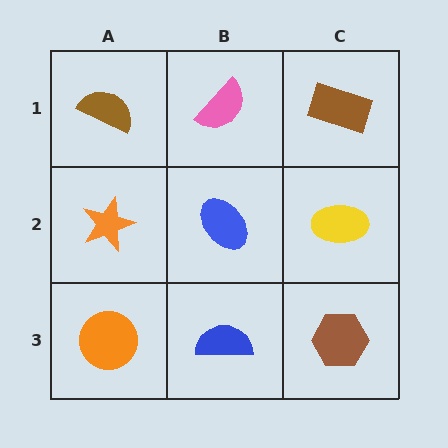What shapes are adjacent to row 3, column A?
An orange star (row 2, column A), a blue semicircle (row 3, column B).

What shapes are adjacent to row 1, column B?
A blue ellipse (row 2, column B), a brown semicircle (row 1, column A), a brown rectangle (row 1, column C).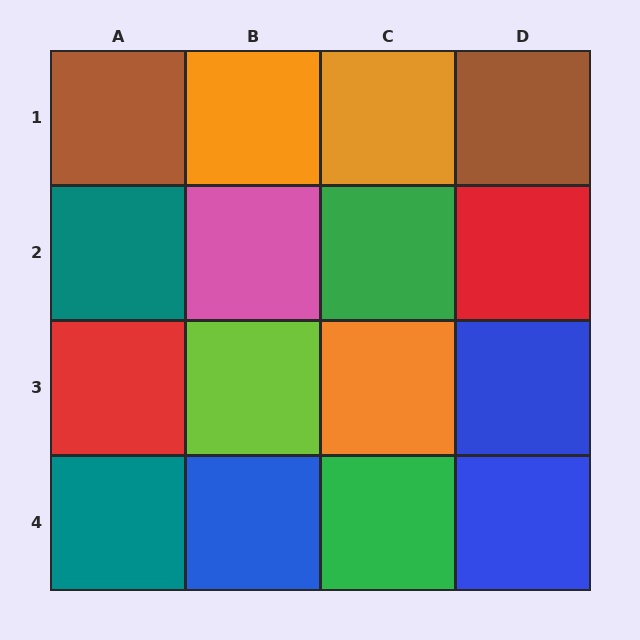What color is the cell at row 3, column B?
Lime.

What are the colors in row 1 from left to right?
Brown, orange, orange, brown.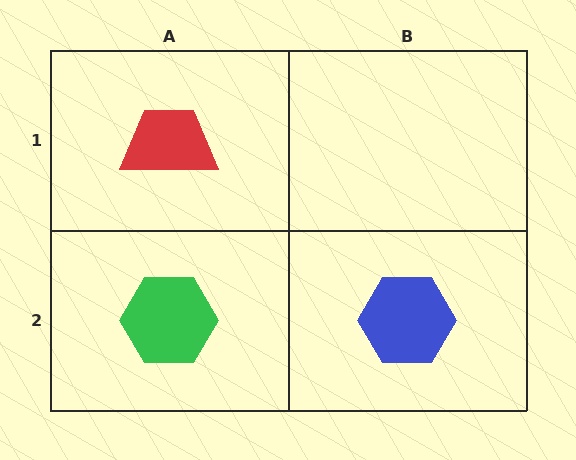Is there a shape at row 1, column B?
No, that cell is empty.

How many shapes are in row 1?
1 shape.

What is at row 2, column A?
A green hexagon.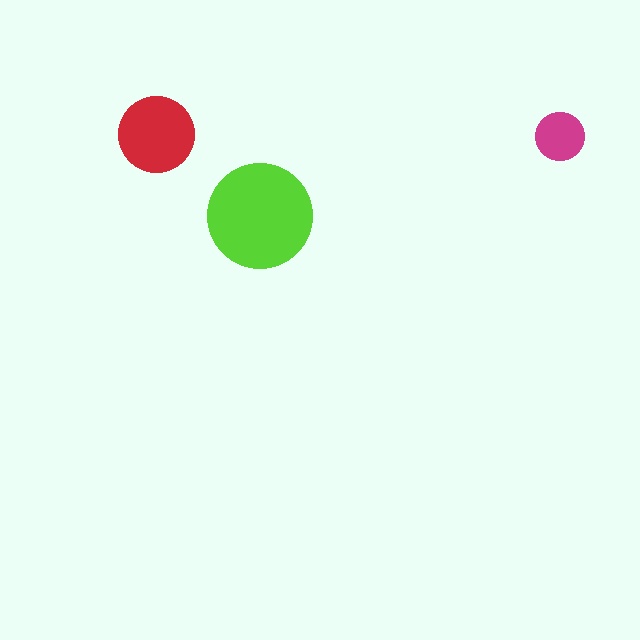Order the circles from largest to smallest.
the lime one, the red one, the magenta one.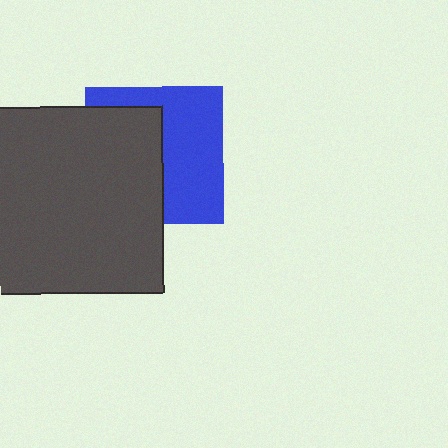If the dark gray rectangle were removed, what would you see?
You would see the complete blue square.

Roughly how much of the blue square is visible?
About half of it is visible (roughly 52%).